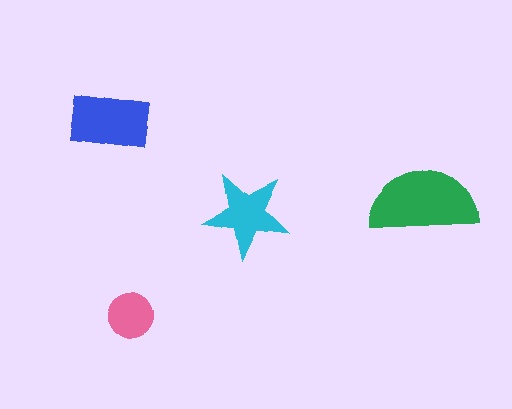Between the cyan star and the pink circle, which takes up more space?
The cyan star.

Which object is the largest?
The green semicircle.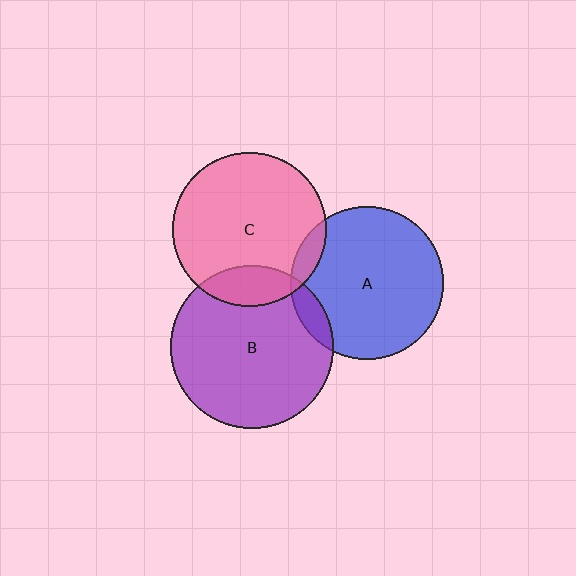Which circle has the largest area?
Circle B (purple).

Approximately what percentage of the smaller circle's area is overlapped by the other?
Approximately 5%.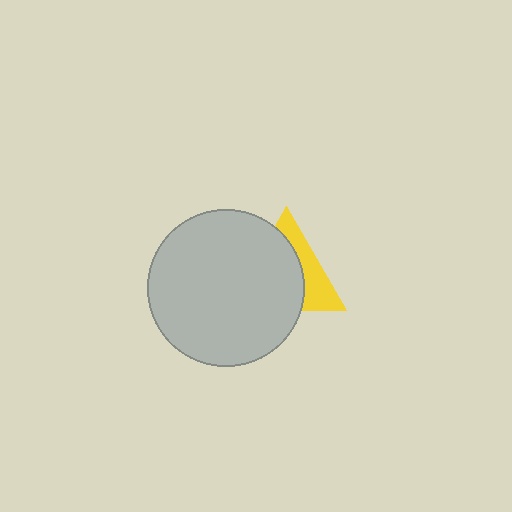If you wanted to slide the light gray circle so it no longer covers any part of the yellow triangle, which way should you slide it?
Slide it left — that is the most direct way to separate the two shapes.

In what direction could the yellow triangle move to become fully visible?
The yellow triangle could move right. That would shift it out from behind the light gray circle entirely.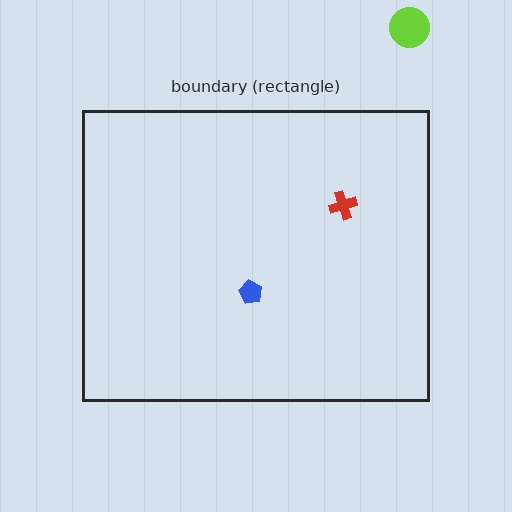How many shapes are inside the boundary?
2 inside, 1 outside.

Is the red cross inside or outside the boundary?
Inside.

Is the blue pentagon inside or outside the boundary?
Inside.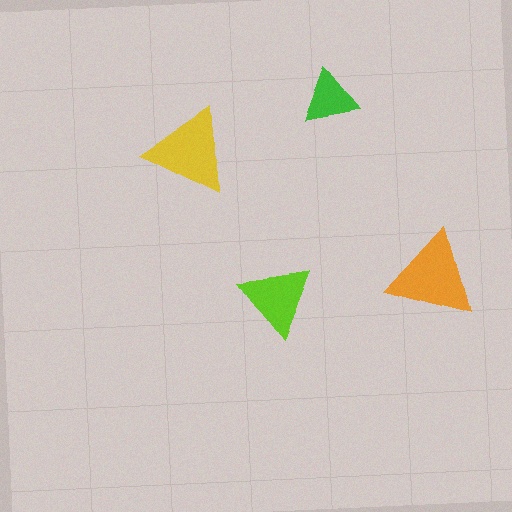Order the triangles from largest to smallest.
the orange one, the yellow one, the lime one, the green one.